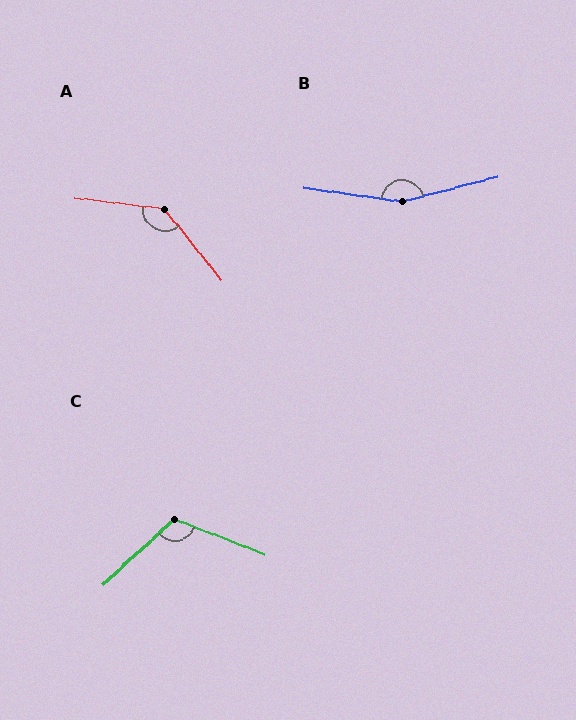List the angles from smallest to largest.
C (116°), A (135°), B (158°).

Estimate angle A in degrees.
Approximately 135 degrees.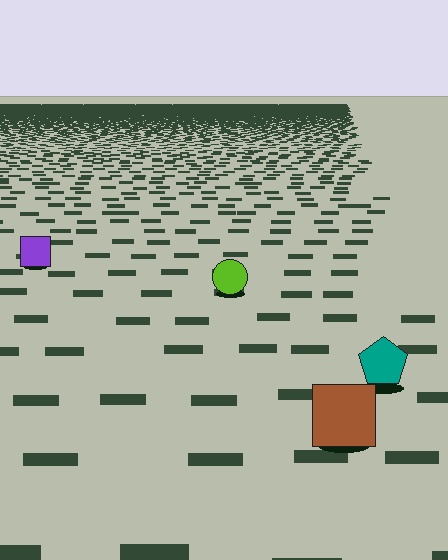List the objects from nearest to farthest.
From nearest to farthest: the brown square, the teal pentagon, the lime circle, the purple square.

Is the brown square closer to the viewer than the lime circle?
Yes. The brown square is closer — you can tell from the texture gradient: the ground texture is coarser near it.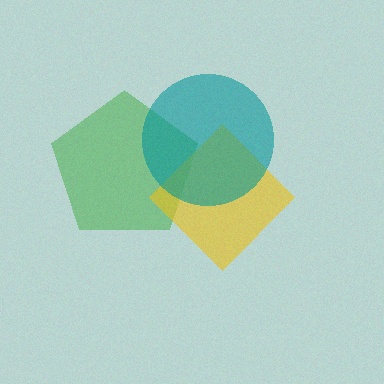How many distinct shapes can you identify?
There are 3 distinct shapes: a green pentagon, a yellow diamond, a teal circle.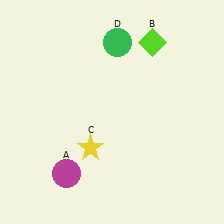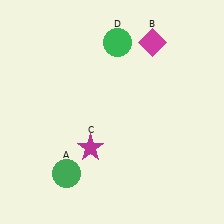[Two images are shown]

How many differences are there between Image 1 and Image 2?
There are 3 differences between the two images.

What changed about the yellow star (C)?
In Image 1, C is yellow. In Image 2, it changed to magenta.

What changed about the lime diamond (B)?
In Image 1, B is lime. In Image 2, it changed to magenta.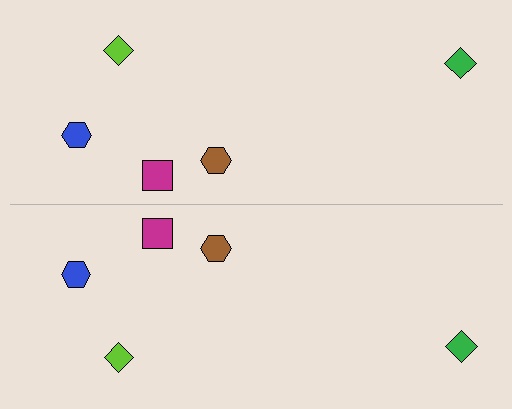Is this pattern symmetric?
Yes, this pattern has bilateral (reflection) symmetry.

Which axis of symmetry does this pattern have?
The pattern has a horizontal axis of symmetry running through the center of the image.